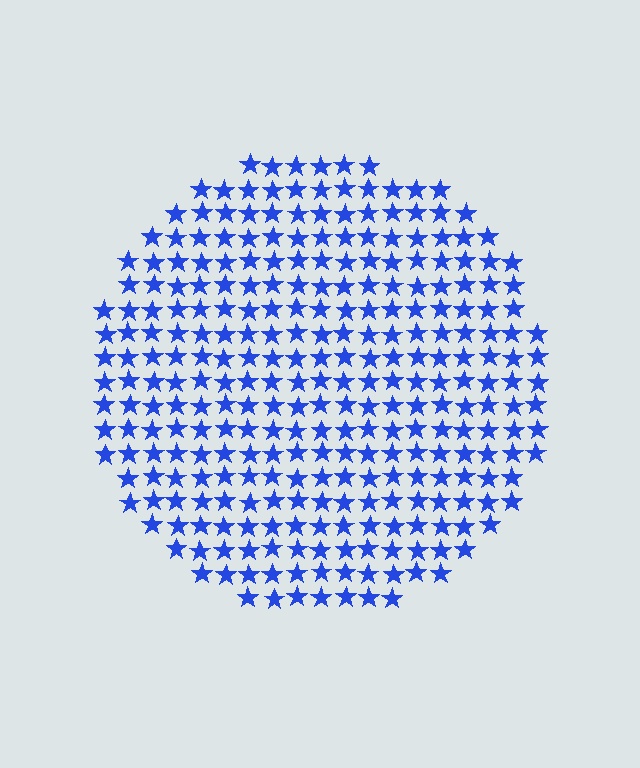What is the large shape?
The large shape is a circle.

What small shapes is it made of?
It is made of small stars.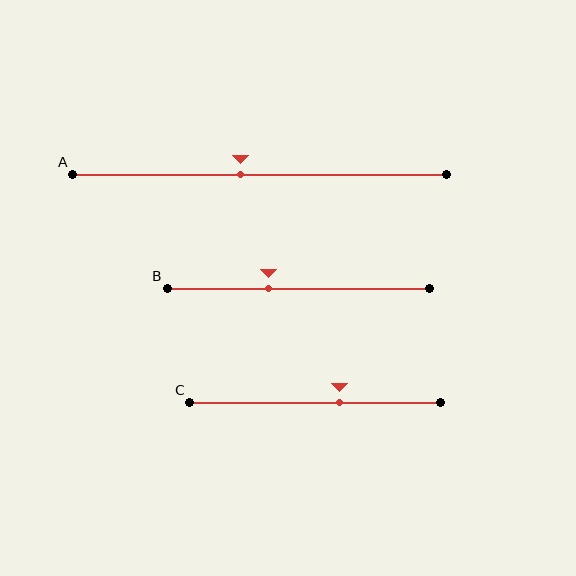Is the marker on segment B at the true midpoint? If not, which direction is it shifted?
No, the marker on segment B is shifted to the left by about 11% of the segment length.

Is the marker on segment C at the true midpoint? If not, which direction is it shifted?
No, the marker on segment C is shifted to the right by about 10% of the segment length.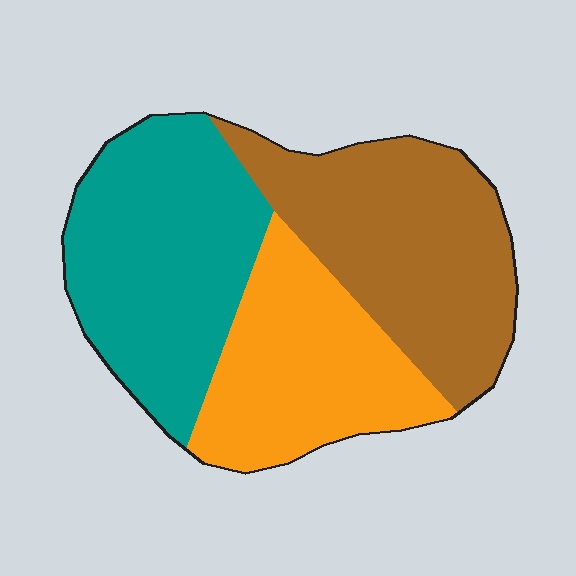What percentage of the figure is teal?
Teal takes up about three eighths (3/8) of the figure.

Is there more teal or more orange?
Teal.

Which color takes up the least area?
Orange, at roughly 30%.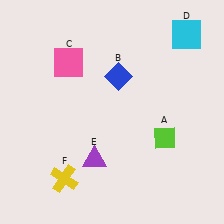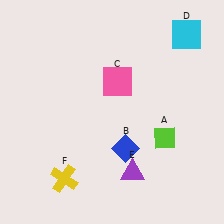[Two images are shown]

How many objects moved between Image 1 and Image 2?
3 objects moved between the two images.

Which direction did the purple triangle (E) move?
The purple triangle (E) moved right.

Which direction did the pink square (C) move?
The pink square (C) moved right.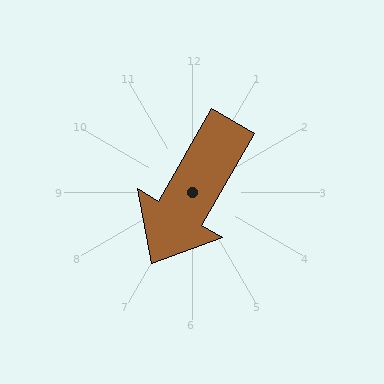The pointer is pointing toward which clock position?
Roughly 7 o'clock.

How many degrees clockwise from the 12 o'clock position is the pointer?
Approximately 210 degrees.